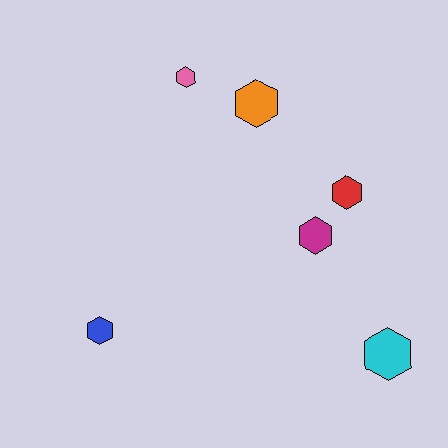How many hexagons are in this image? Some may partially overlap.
There are 6 hexagons.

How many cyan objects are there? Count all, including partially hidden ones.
There is 1 cyan object.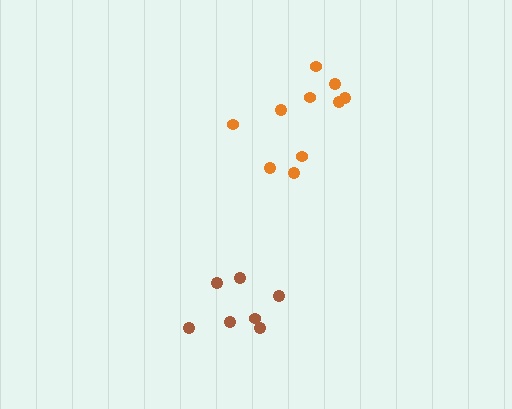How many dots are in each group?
Group 1: 10 dots, Group 2: 7 dots (17 total).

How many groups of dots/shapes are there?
There are 2 groups.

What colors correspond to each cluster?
The clusters are colored: orange, brown.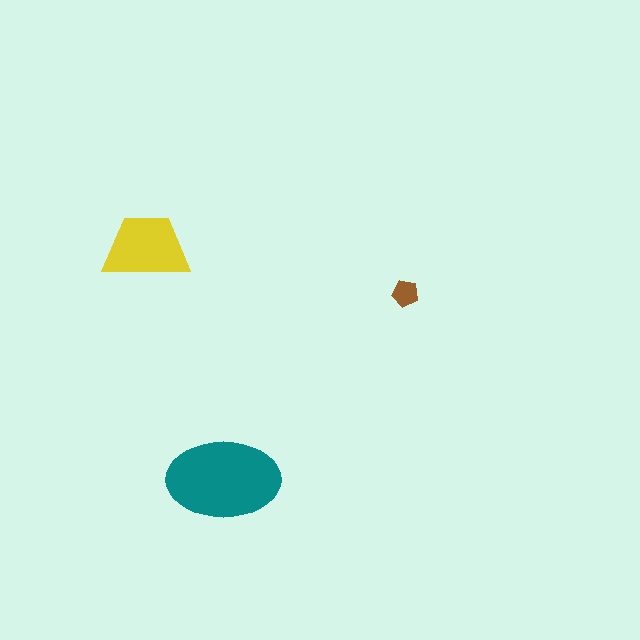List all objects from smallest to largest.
The brown pentagon, the yellow trapezoid, the teal ellipse.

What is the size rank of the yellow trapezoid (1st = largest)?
2nd.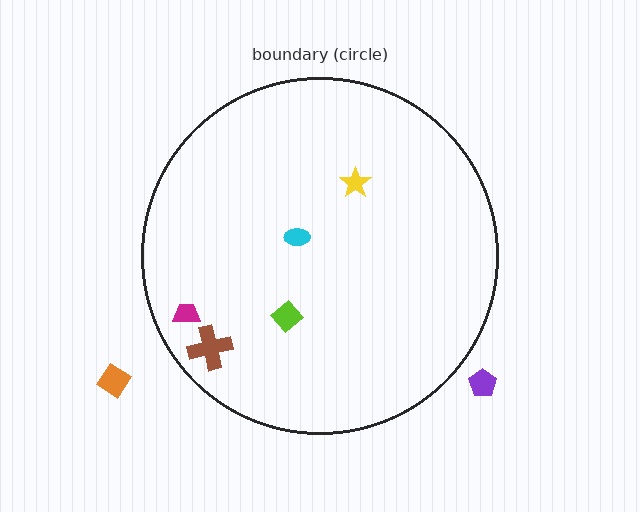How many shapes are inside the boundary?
5 inside, 2 outside.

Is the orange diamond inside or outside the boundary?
Outside.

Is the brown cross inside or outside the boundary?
Inside.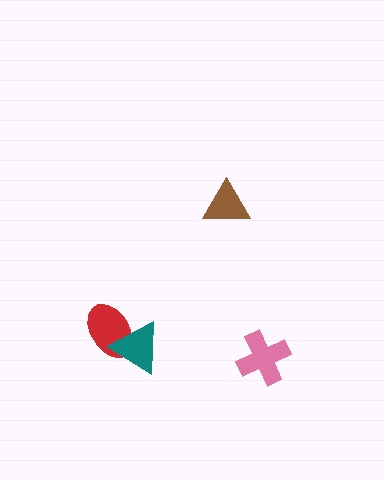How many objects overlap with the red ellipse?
1 object overlaps with the red ellipse.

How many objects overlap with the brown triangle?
0 objects overlap with the brown triangle.